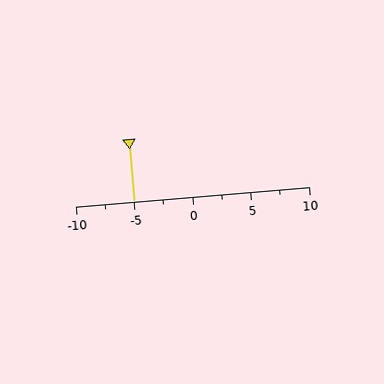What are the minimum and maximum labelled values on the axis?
The axis runs from -10 to 10.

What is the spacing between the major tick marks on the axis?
The major ticks are spaced 5 apart.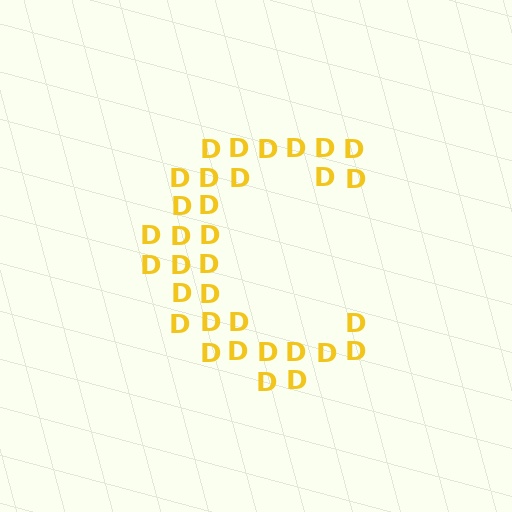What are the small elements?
The small elements are letter D's.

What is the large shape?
The large shape is the letter C.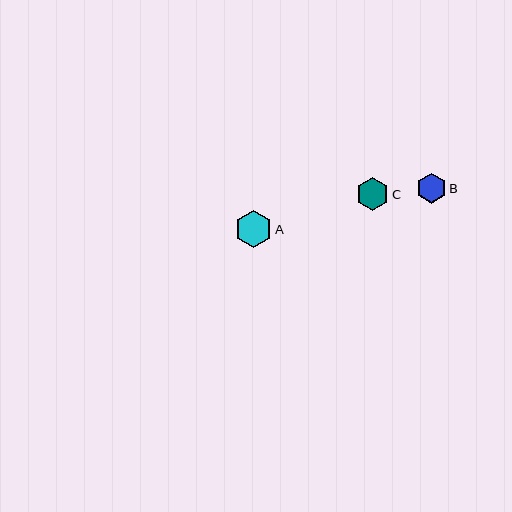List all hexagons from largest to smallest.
From largest to smallest: A, C, B.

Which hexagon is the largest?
Hexagon A is the largest with a size of approximately 37 pixels.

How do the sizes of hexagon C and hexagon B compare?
Hexagon C and hexagon B are approximately the same size.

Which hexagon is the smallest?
Hexagon B is the smallest with a size of approximately 30 pixels.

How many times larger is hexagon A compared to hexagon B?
Hexagon A is approximately 1.2 times the size of hexagon B.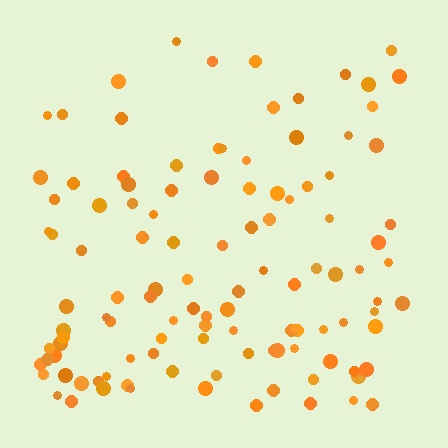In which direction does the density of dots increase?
From top to bottom, with the bottom side densest.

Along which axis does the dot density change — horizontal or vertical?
Vertical.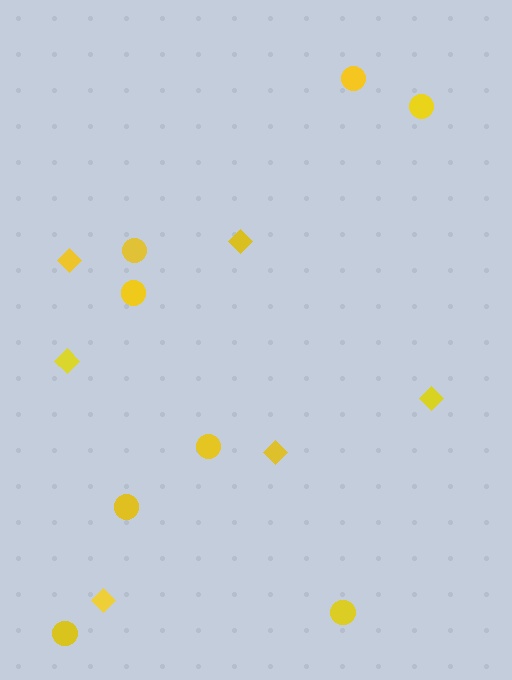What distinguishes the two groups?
There are 2 groups: one group of circles (8) and one group of diamonds (6).